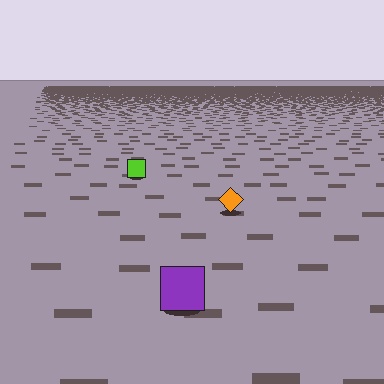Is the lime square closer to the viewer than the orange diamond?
No. The orange diamond is closer — you can tell from the texture gradient: the ground texture is coarser near it.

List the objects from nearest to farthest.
From nearest to farthest: the purple square, the orange diamond, the lime square.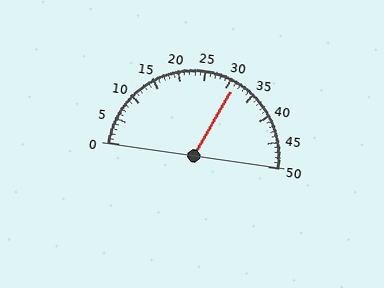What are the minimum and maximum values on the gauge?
The gauge ranges from 0 to 50.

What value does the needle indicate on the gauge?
The needle indicates approximately 31.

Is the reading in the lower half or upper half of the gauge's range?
The reading is in the upper half of the range (0 to 50).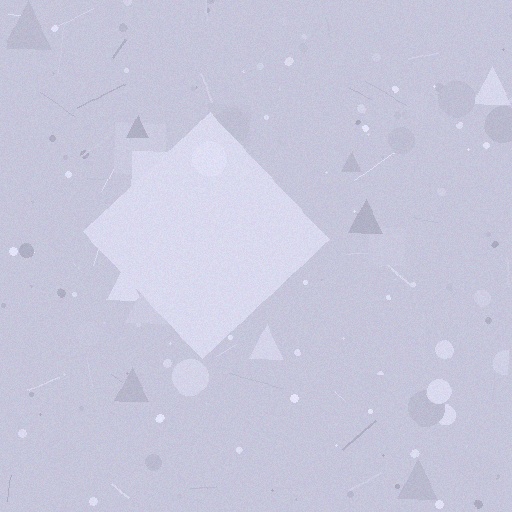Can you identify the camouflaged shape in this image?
The camouflaged shape is a diamond.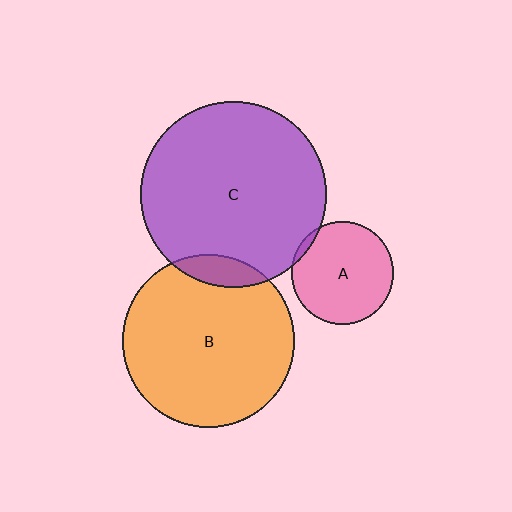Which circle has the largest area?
Circle C (purple).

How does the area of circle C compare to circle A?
Approximately 3.3 times.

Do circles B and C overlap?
Yes.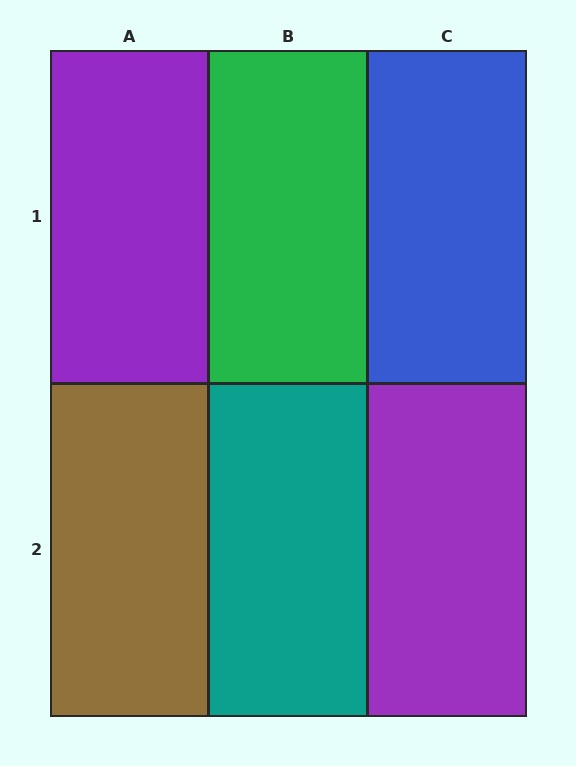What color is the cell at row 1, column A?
Purple.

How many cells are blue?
1 cell is blue.